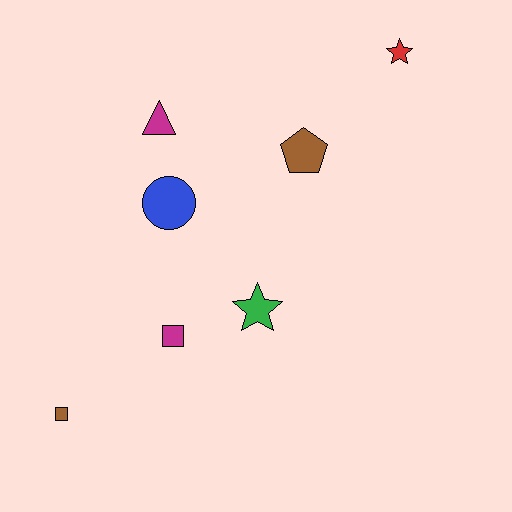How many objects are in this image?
There are 7 objects.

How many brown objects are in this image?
There are 2 brown objects.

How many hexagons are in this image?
There are no hexagons.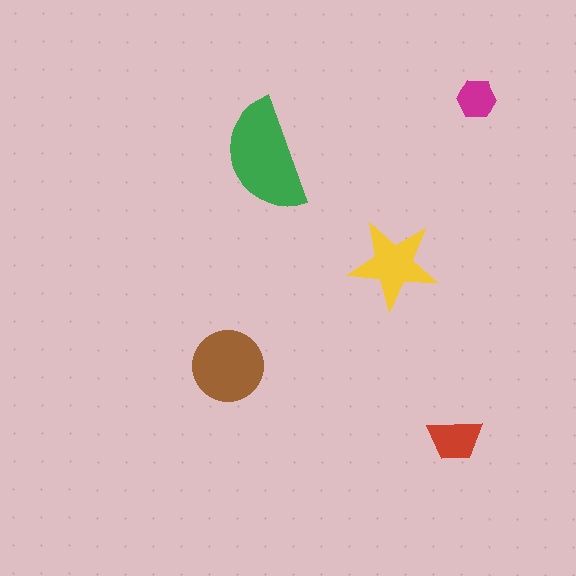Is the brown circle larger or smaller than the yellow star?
Larger.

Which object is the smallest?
The magenta hexagon.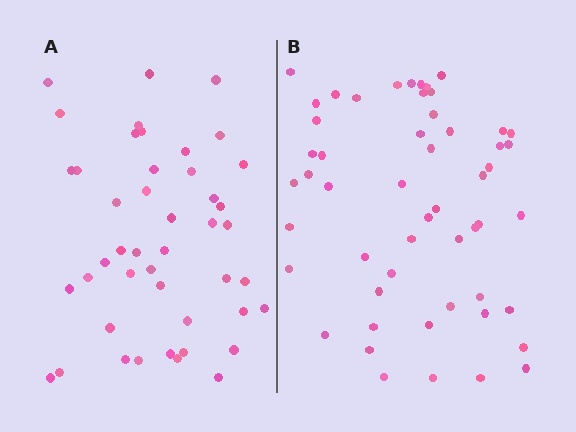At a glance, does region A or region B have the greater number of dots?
Region B (the right region) has more dots.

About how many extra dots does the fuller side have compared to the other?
Region B has roughly 8 or so more dots than region A.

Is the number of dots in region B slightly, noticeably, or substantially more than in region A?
Region B has only slightly more — the two regions are fairly close. The ratio is roughly 1.2 to 1.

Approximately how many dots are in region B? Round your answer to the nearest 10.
About 50 dots. (The exact count is 53, which rounds to 50.)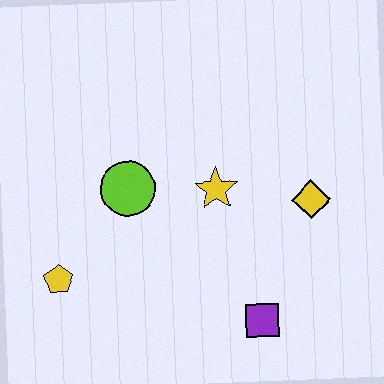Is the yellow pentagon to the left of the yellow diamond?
Yes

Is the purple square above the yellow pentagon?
No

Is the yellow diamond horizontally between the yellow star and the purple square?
No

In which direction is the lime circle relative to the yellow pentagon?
The lime circle is above the yellow pentagon.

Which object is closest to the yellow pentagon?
The lime circle is closest to the yellow pentagon.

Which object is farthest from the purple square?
The yellow pentagon is farthest from the purple square.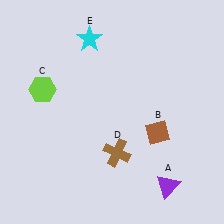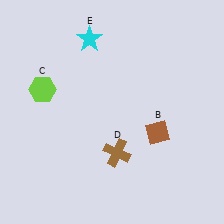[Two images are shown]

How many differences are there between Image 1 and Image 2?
There is 1 difference between the two images.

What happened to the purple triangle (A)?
The purple triangle (A) was removed in Image 2. It was in the bottom-right area of Image 1.